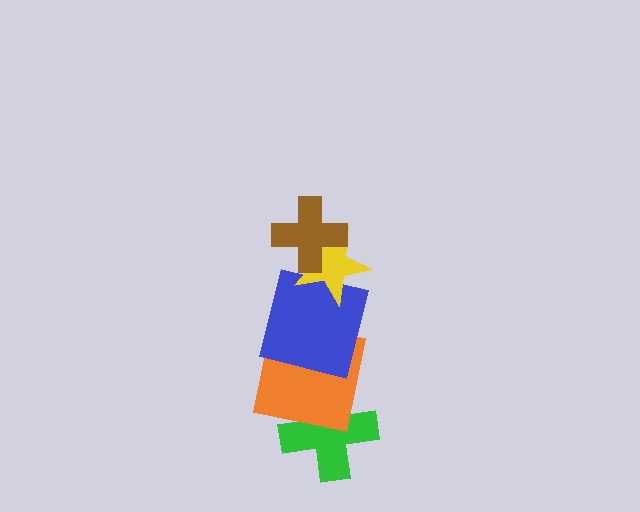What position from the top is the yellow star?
The yellow star is 2nd from the top.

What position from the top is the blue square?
The blue square is 3rd from the top.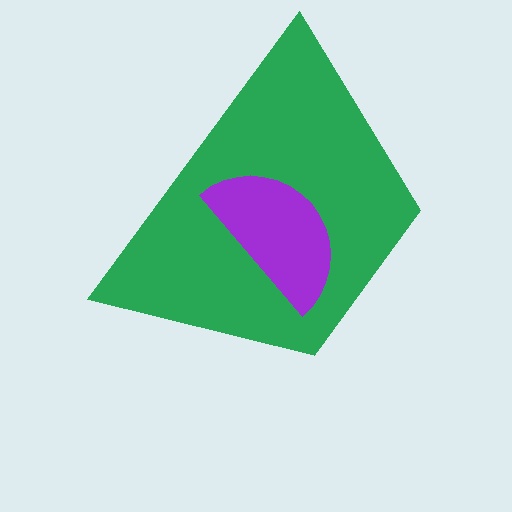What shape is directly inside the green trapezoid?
The purple semicircle.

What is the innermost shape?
The purple semicircle.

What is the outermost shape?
The green trapezoid.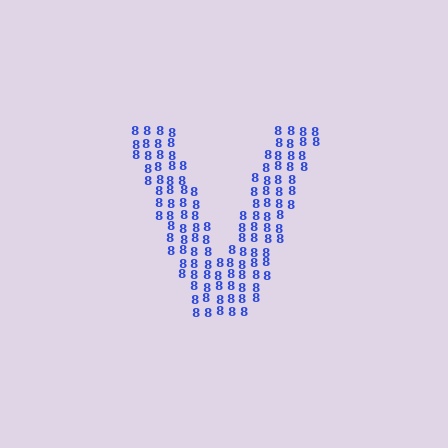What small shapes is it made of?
It is made of small digit 8's.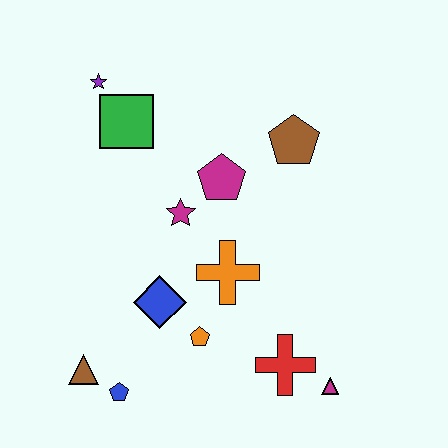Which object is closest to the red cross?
The magenta triangle is closest to the red cross.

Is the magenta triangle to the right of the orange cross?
Yes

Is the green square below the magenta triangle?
No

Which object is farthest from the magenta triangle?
The purple star is farthest from the magenta triangle.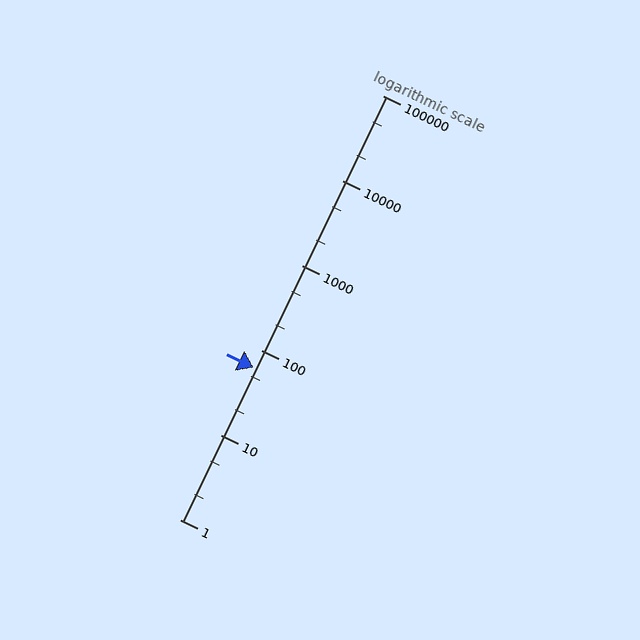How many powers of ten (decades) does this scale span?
The scale spans 5 decades, from 1 to 100000.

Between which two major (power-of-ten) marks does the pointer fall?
The pointer is between 10 and 100.